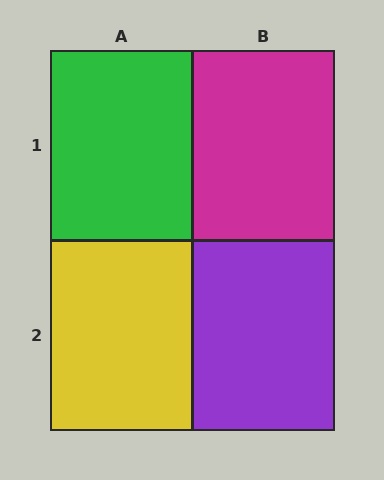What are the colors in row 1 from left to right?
Green, magenta.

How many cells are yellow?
1 cell is yellow.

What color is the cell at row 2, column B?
Purple.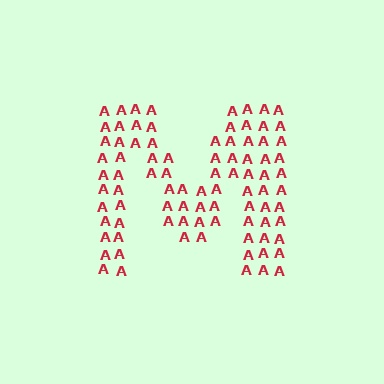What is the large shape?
The large shape is the letter M.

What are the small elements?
The small elements are letter A's.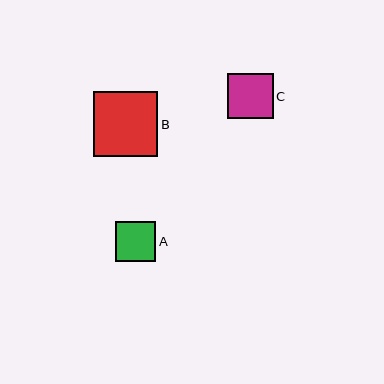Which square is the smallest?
Square A is the smallest with a size of approximately 40 pixels.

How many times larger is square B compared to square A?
Square B is approximately 1.6 times the size of square A.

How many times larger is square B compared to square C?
Square B is approximately 1.4 times the size of square C.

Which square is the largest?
Square B is the largest with a size of approximately 64 pixels.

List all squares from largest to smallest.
From largest to smallest: B, C, A.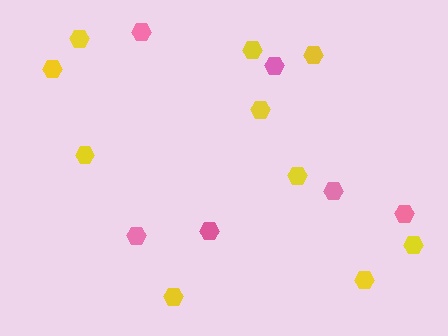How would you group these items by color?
There are 2 groups: one group of yellow hexagons (10) and one group of pink hexagons (6).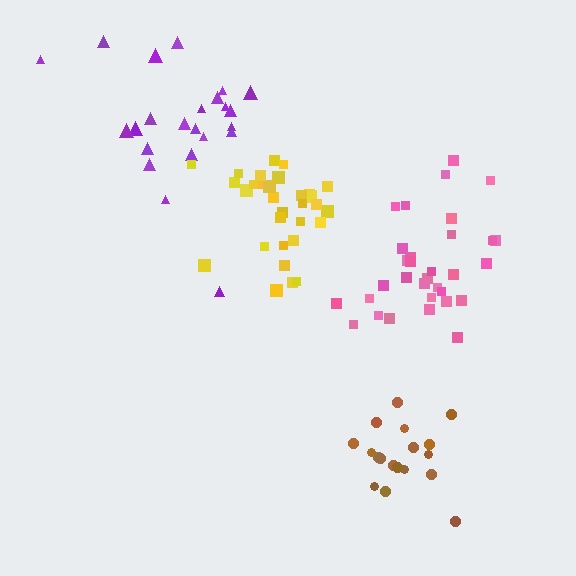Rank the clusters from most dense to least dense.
yellow, brown, pink, purple.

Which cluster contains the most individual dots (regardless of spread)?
Pink (32).